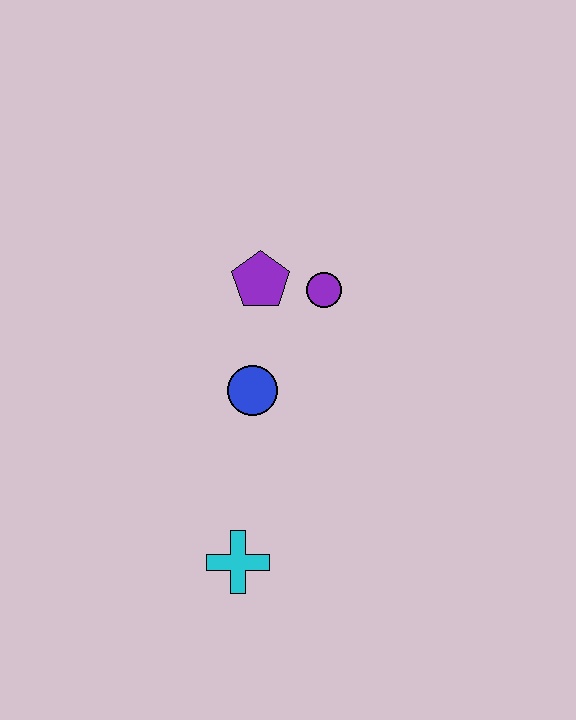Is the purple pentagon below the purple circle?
No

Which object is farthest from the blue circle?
The cyan cross is farthest from the blue circle.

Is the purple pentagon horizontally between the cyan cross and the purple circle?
Yes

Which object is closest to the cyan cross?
The blue circle is closest to the cyan cross.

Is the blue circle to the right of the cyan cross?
Yes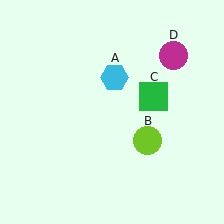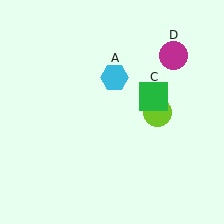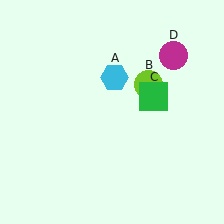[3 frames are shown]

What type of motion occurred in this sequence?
The lime circle (object B) rotated counterclockwise around the center of the scene.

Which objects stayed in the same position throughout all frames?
Cyan hexagon (object A) and green square (object C) and magenta circle (object D) remained stationary.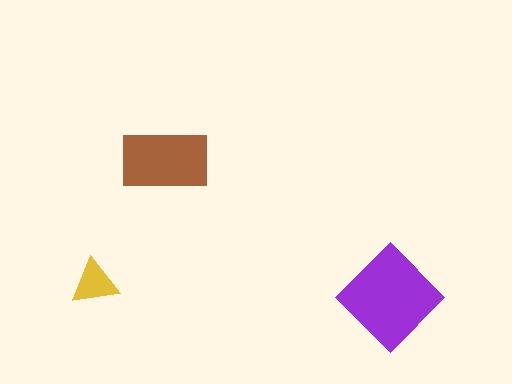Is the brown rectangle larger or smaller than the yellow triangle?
Larger.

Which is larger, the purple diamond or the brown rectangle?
The purple diamond.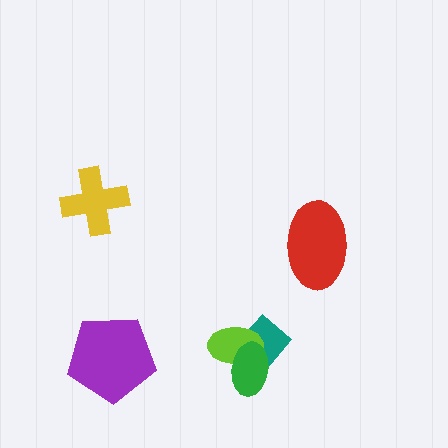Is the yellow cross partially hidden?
No, no other shape covers it.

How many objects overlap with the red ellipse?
0 objects overlap with the red ellipse.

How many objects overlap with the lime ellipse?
2 objects overlap with the lime ellipse.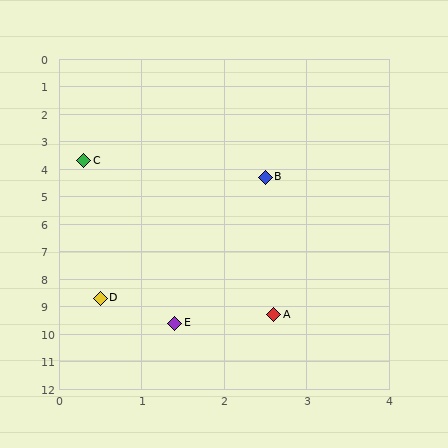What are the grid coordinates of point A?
Point A is at approximately (2.6, 9.3).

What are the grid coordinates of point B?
Point B is at approximately (2.5, 4.3).